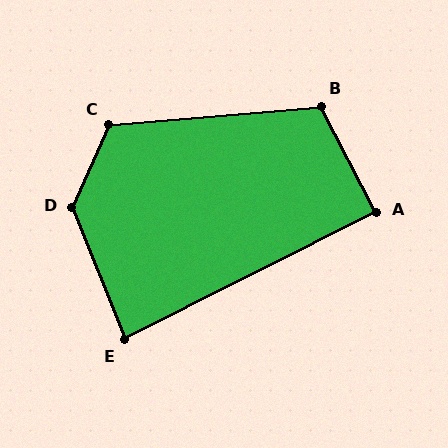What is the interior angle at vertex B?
Approximately 113 degrees (obtuse).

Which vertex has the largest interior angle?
D, at approximately 135 degrees.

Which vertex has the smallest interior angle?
E, at approximately 85 degrees.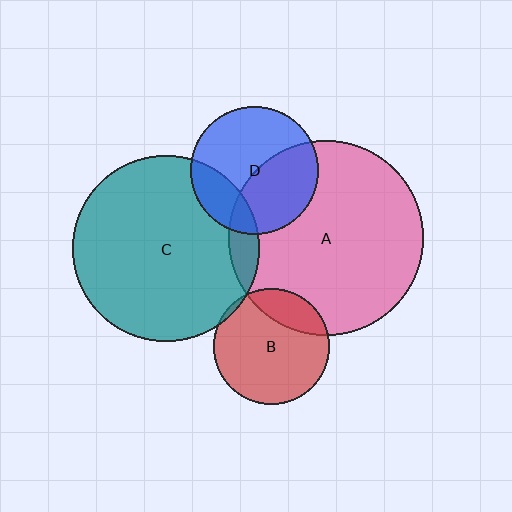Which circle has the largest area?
Circle A (pink).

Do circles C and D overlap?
Yes.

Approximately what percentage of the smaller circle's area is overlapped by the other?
Approximately 20%.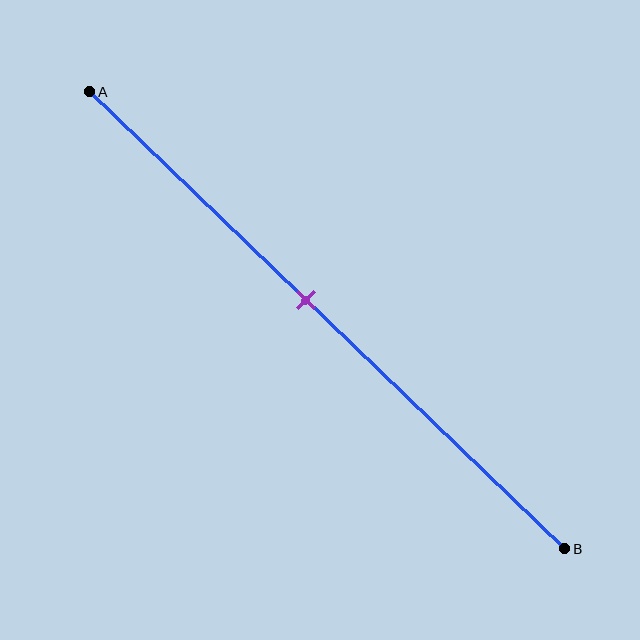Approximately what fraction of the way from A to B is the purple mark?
The purple mark is approximately 45% of the way from A to B.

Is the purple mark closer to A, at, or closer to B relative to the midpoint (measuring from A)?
The purple mark is closer to point A than the midpoint of segment AB.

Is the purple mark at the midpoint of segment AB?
No, the mark is at about 45% from A, not at the 50% midpoint.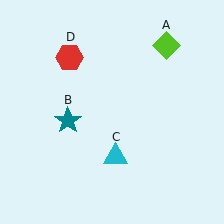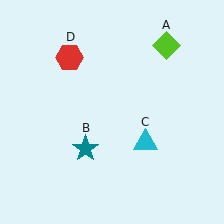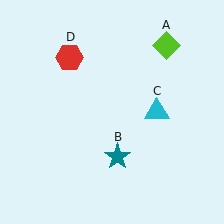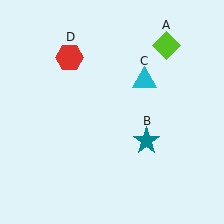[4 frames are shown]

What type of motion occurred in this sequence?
The teal star (object B), cyan triangle (object C) rotated counterclockwise around the center of the scene.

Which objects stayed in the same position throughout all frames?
Lime diamond (object A) and red hexagon (object D) remained stationary.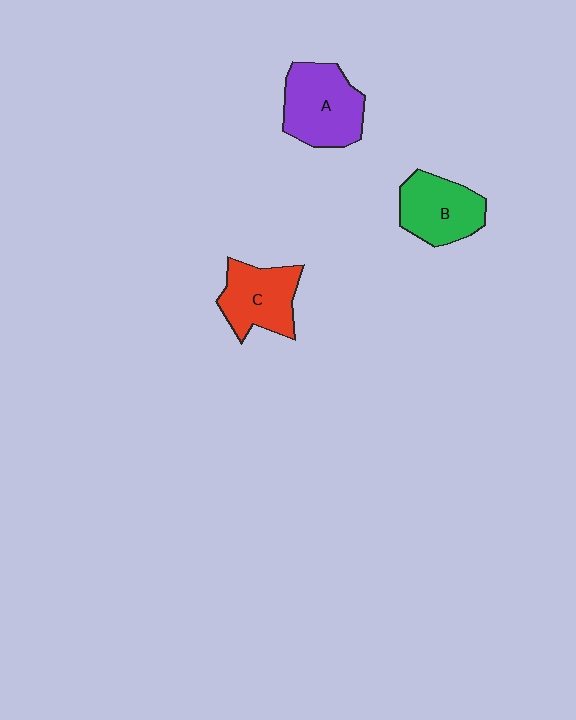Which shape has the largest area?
Shape A (purple).